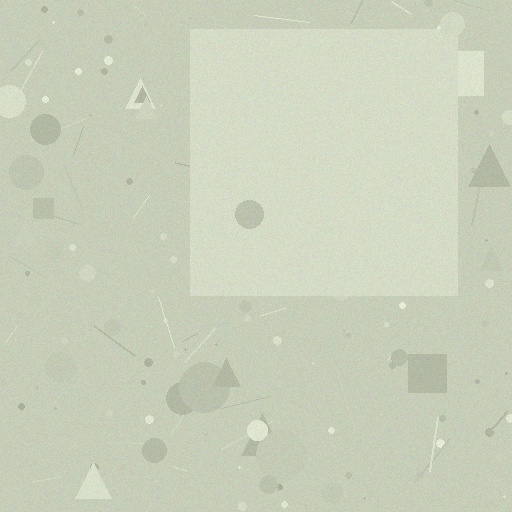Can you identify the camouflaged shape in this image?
The camouflaged shape is a square.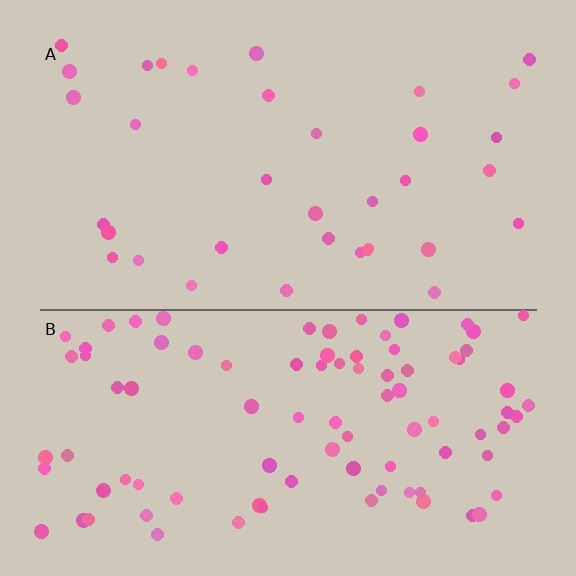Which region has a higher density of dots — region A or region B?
B (the bottom).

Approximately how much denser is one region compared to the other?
Approximately 2.7× — region B over region A.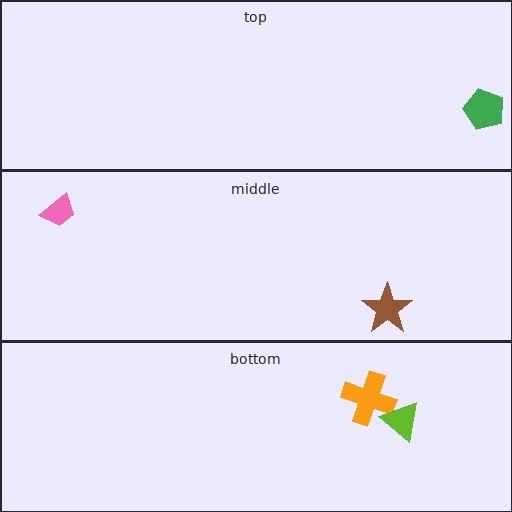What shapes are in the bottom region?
The orange cross, the lime triangle.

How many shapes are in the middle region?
2.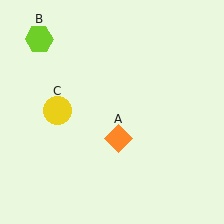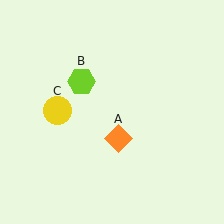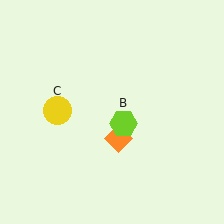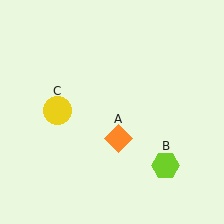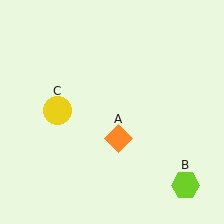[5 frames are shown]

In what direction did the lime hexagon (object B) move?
The lime hexagon (object B) moved down and to the right.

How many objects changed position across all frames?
1 object changed position: lime hexagon (object B).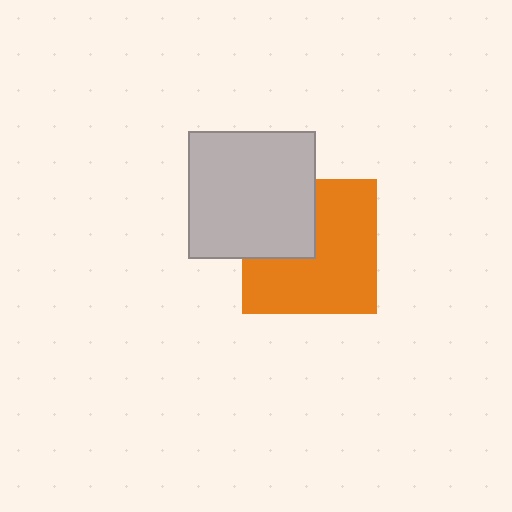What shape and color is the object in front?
The object in front is a light gray square.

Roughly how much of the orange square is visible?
Most of it is visible (roughly 68%).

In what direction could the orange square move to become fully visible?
The orange square could move toward the lower-right. That would shift it out from behind the light gray square entirely.